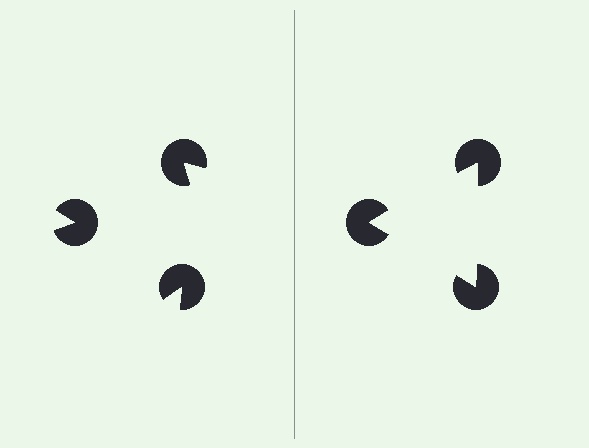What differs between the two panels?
The pac-man discs are positioned identically on both sides; only the wedge orientations differ. On the right they align to a triangle; on the left they are misaligned.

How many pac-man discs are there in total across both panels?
6 — 3 on each side.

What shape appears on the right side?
An illusory triangle.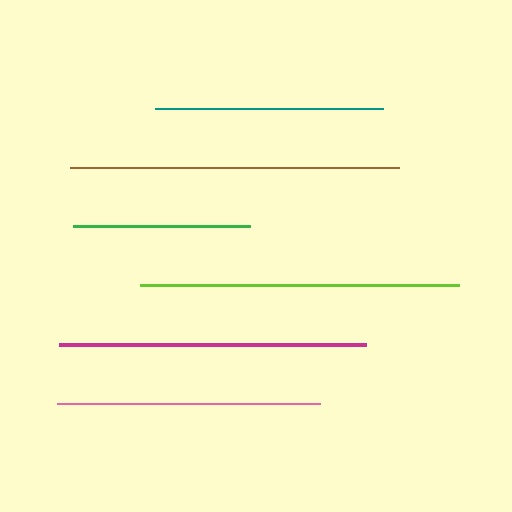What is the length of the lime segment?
The lime segment is approximately 319 pixels long.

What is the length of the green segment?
The green segment is approximately 177 pixels long.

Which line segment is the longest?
The brown line is the longest at approximately 329 pixels.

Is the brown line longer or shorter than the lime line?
The brown line is longer than the lime line.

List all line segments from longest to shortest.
From longest to shortest: brown, lime, magenta, pink, teal, green.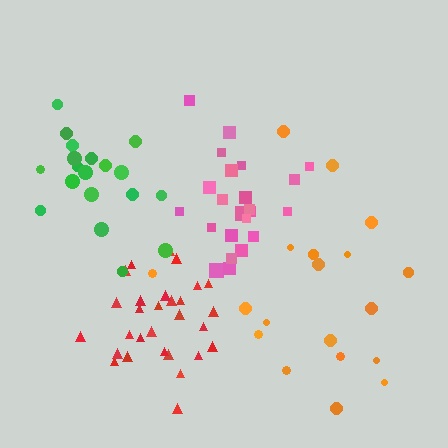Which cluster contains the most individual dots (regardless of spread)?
Red (29).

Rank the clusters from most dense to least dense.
red, green, pink, orange.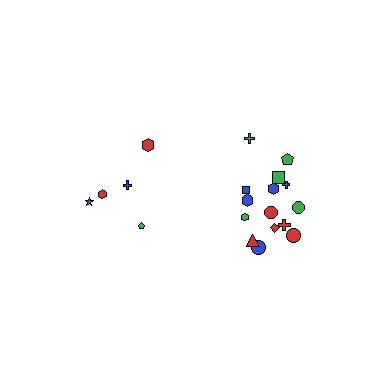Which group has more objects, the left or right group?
The right group.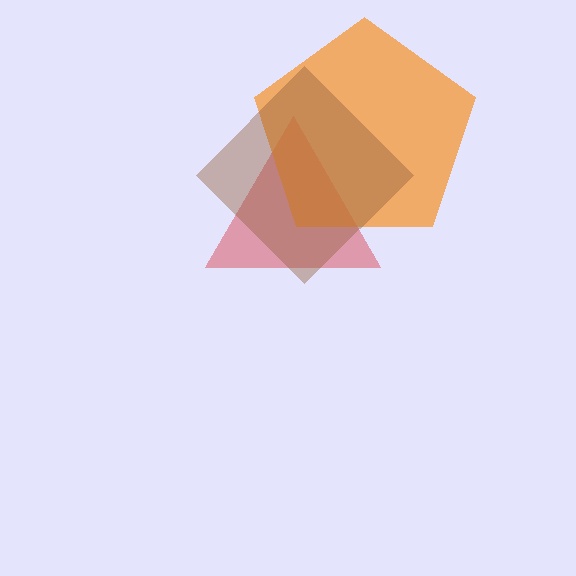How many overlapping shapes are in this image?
There are 3 overlapping shapes in the image.